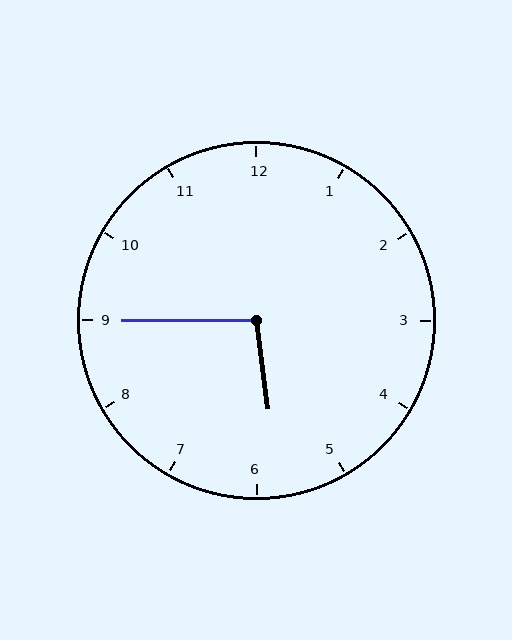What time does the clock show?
5:45.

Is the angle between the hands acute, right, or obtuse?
It is obtuse.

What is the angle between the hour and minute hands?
Approximately 98 degrees.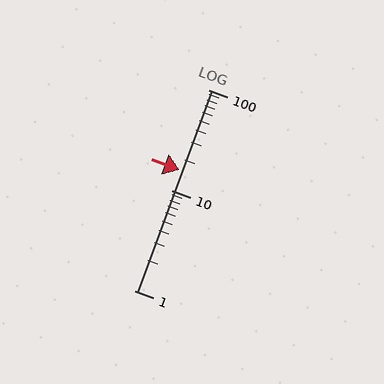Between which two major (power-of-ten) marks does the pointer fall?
The pointer is between 10 and 100.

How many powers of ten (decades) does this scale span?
The scale spans 2 decades, from 1 to 100.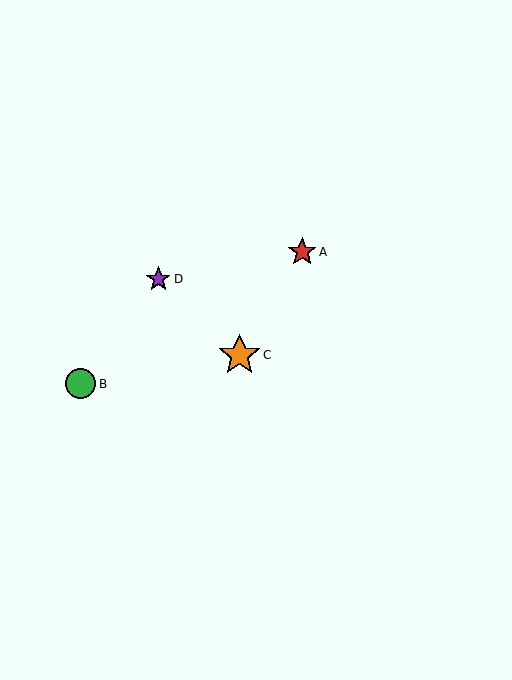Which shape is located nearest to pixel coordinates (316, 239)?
The red star (labeled A) at (302, 252) is nearest to that location.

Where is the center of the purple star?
The center of the purple star is at (158, 279).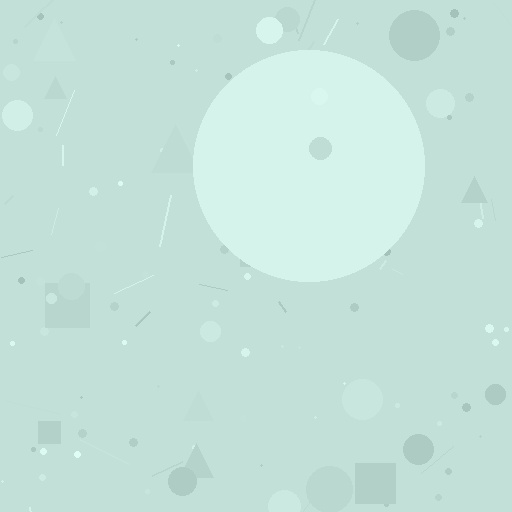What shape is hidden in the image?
A circle is hidden in the image.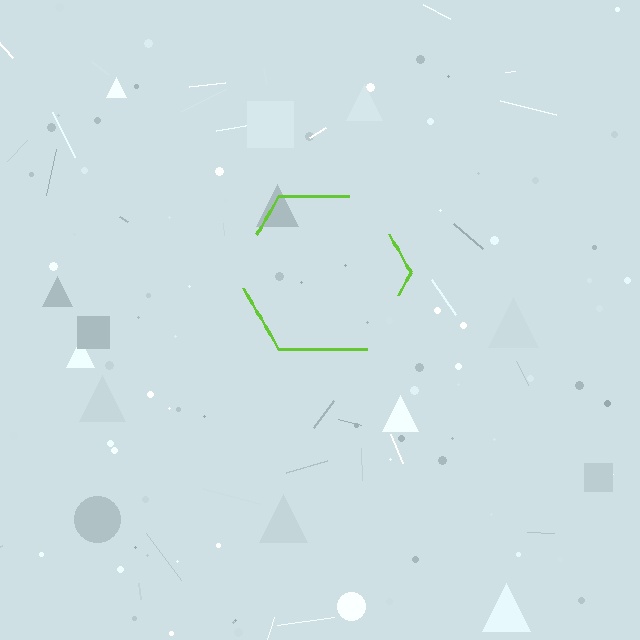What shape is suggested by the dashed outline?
The dashed outline suggests a hexagon.